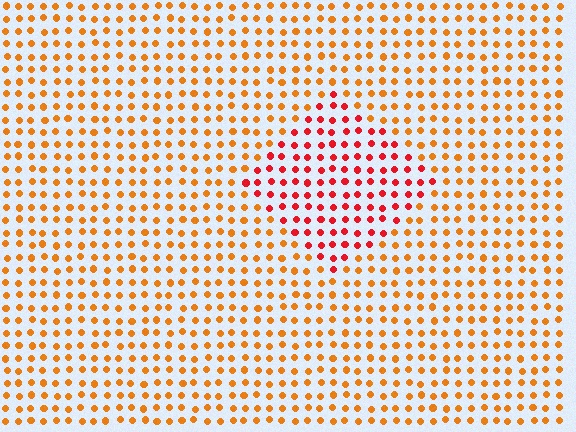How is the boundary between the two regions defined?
The boundary is defined purely by a slight shift in hue (about 35 degrees). Spacing, size, and orientation are identical on both sides.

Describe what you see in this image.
The image is filled with small orange elements in a uniform arrangement. A diamond-shaped region is visible where the elements are tinted to a slightly different hue, forming a subtle color boundary.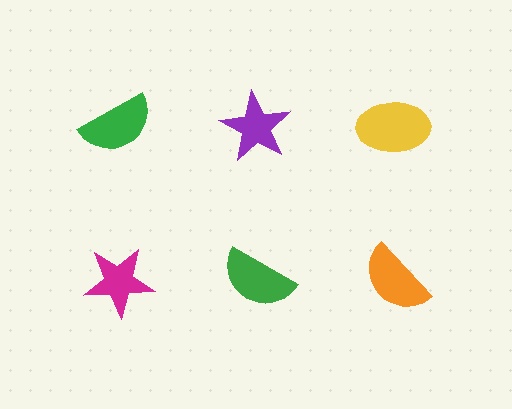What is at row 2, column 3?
An orange semicircle.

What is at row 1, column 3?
A yellow ellipse.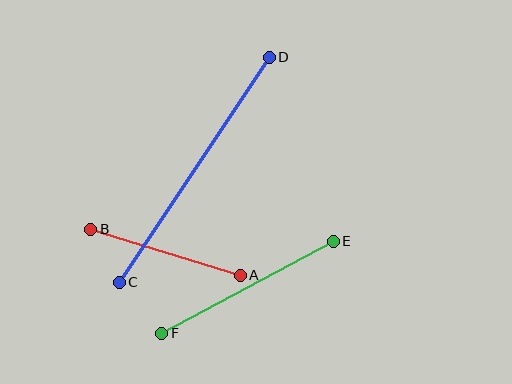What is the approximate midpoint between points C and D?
The midpoint is at approximately (194, 170) pixels.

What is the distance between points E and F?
The distance is approximately 194 pixels.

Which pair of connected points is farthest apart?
Points C and D are farthest apart.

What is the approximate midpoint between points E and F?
The midpoint is at approximately (247, 287) pixels.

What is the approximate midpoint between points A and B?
The midpoint is at approximately (166, 252) pixels.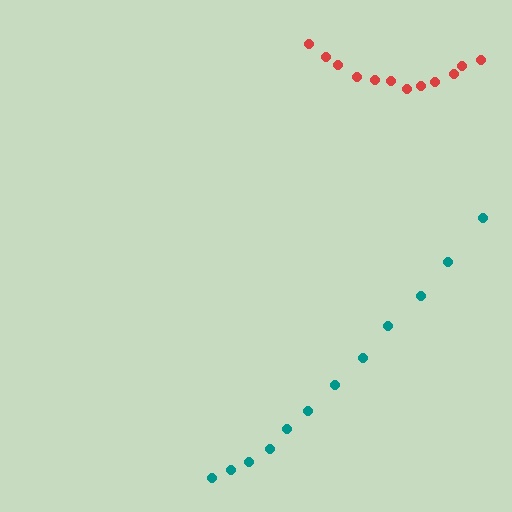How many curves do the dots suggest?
There are 2 distinct paths.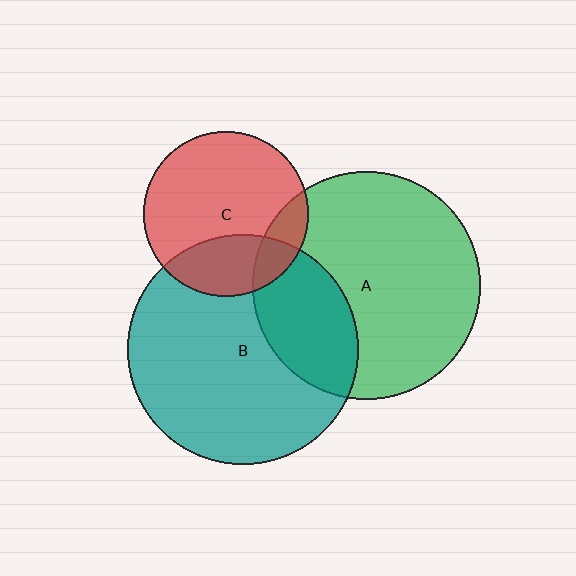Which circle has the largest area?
Circle B (teal).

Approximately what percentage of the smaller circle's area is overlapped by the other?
Approximately 30%.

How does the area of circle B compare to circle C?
Approximately 1.9 times.